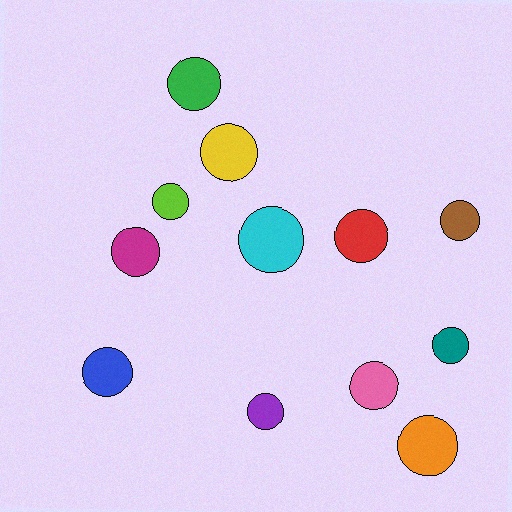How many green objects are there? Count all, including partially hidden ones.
There is 1 green object.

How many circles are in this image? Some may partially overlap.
There are 12 circles.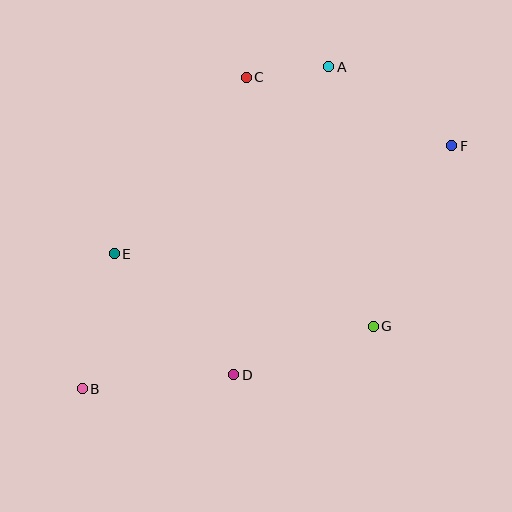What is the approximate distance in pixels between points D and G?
The distance between D and G is approximately 148 pixels.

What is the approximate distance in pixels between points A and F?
The distance between A and F is approximately 146 pixels.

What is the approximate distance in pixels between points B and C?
The distance between B and C is approximately 352 pixels.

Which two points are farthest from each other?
Points B and F are farthest from each other.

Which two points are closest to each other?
Points A and C are closest to each other.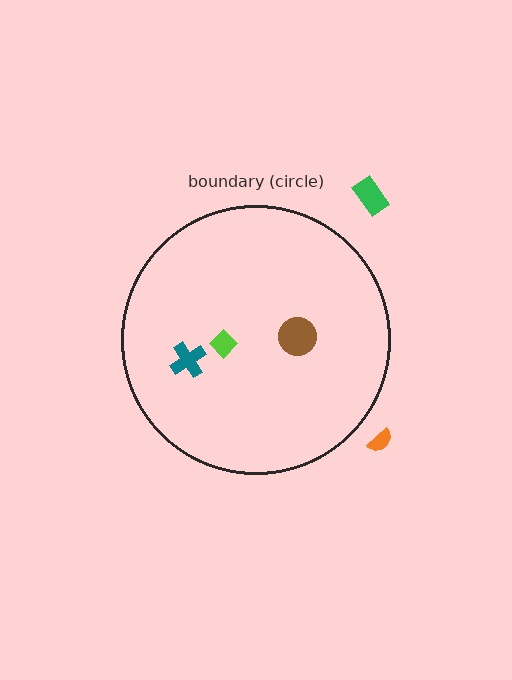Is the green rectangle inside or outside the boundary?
Outside.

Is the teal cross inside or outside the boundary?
Inside.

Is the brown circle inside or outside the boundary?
Inside.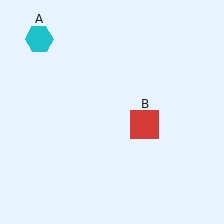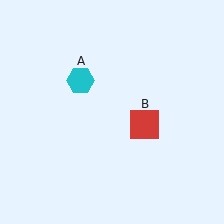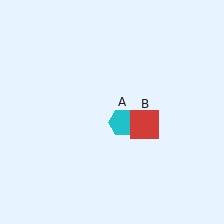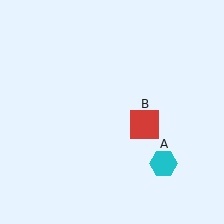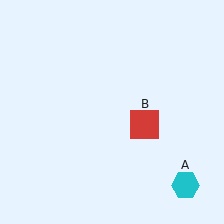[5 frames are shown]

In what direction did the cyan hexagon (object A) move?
The cyan hexagon (object A) moved down and to the right.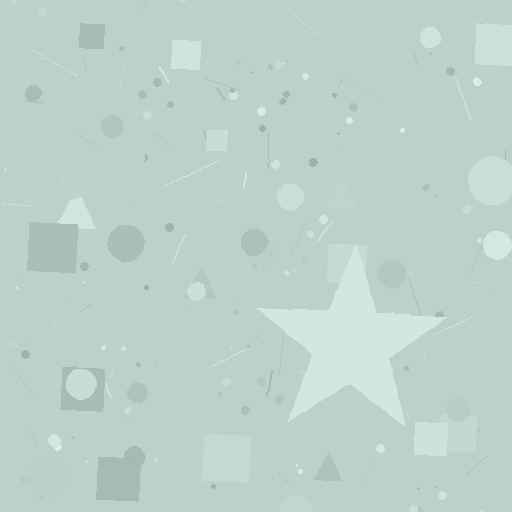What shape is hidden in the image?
A star is hidden in the image.